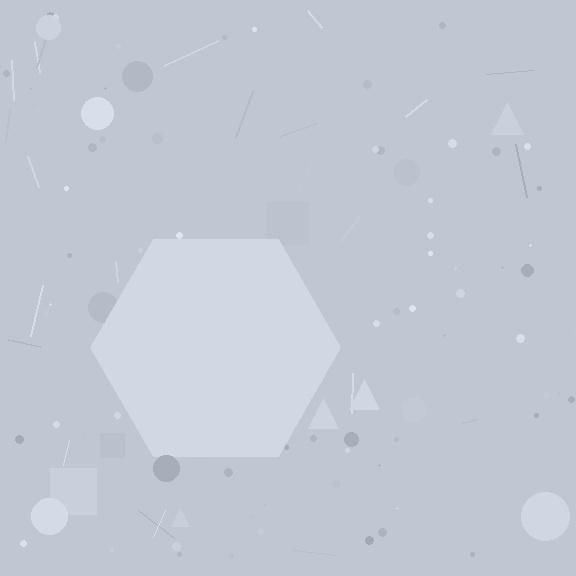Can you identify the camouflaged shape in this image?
The camouflaged shape is a hexagon.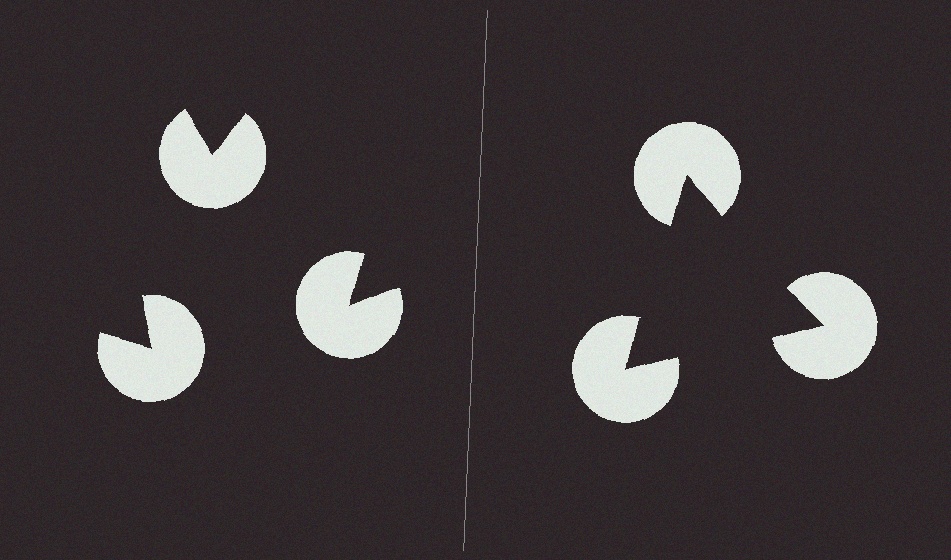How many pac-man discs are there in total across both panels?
6 — 3 on each side.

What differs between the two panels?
The pac-man discs are positioned identically on both sides; only the wedge orientations differ. On the right they align to a triangle; on the left they are misaligned.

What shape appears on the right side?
An illusory triangle.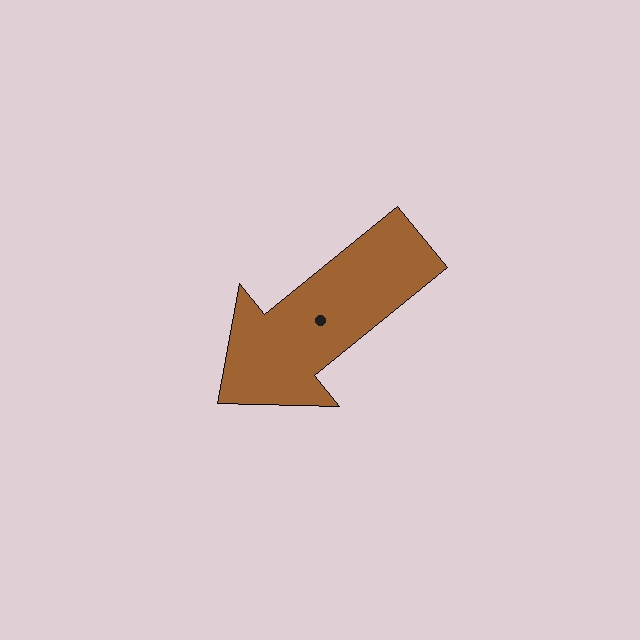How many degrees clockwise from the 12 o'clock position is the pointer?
Approximately 231 degrees.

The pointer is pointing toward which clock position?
Roughly 8 o'clock.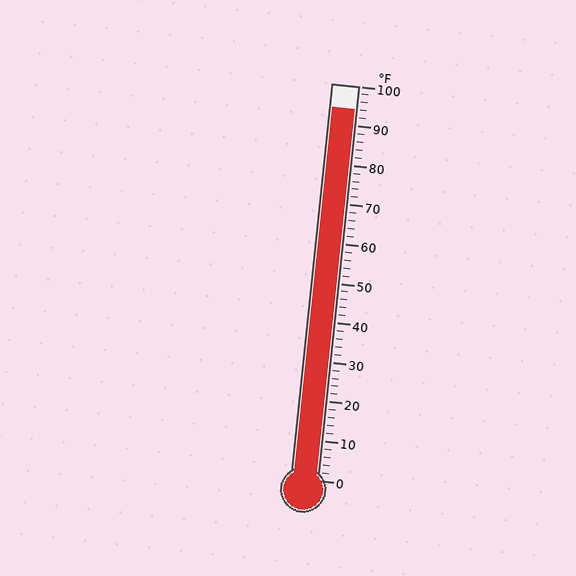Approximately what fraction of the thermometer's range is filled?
The thermometer is filled to approximately 95% of its range.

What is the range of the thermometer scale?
The thermometer scale ranges from 0°F to 100°F.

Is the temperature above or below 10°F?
The temperature is above 10°F.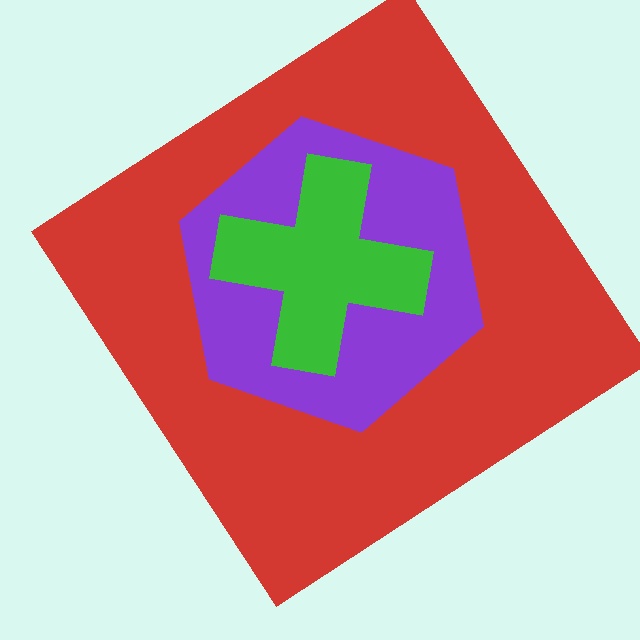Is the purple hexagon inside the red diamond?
Yes.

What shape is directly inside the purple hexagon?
The green cross.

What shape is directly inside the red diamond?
The purple hexagon.